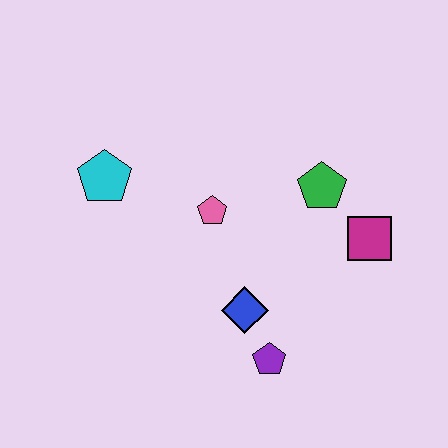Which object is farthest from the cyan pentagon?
The magenta square is farthest from the cyan pentagon.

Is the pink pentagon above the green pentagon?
No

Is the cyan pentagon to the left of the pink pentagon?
Yes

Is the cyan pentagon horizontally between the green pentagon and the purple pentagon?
No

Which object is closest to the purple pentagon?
The blue diamond is closest to the purple pentagon.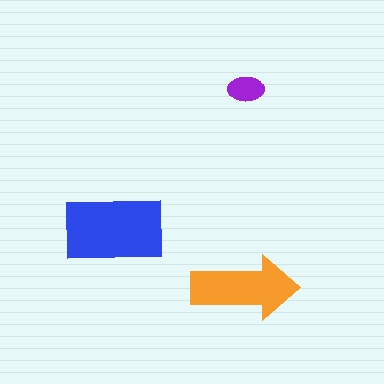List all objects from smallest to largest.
The purple ellipse, the orange arrow, the blue rectangle.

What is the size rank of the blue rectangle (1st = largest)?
1st.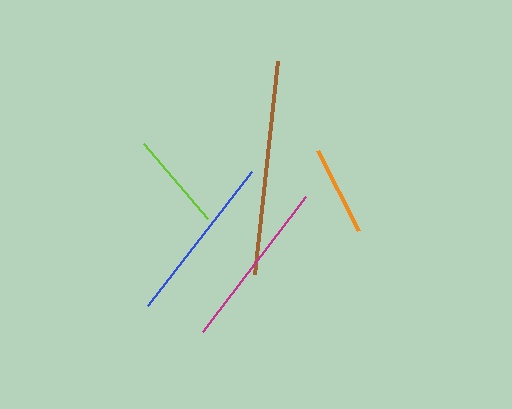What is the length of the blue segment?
The blue segment is approximately 170 pixels long.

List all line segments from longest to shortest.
From longest to shortest: brown, magenta, blue, lime, orange.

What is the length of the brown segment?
The brown segment is approximately 214 pixels long.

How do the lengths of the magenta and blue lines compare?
The magenta and blue lines are approximately the same length.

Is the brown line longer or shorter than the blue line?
The brown line is longer than the blue line.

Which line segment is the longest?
The brown line is the longest at approximately 214 pixels.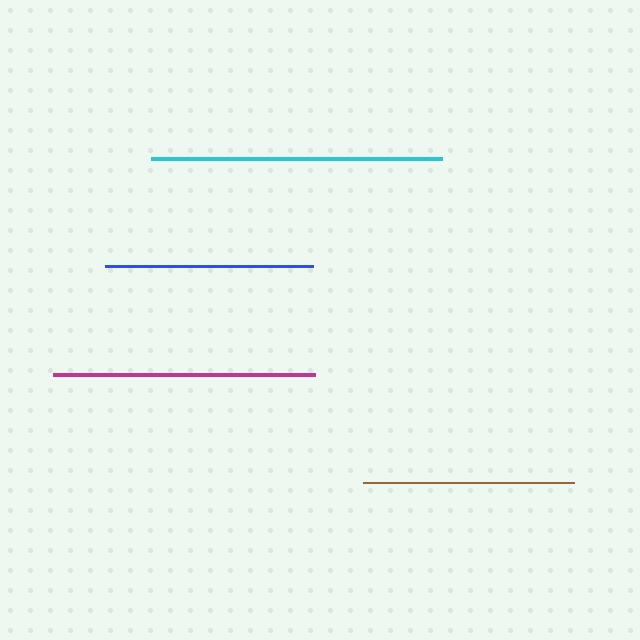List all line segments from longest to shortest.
From longest to shortest: cyan, magenta, brown, blue.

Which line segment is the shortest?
The blue line is the shortest at approximately 208 pixels.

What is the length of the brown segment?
The brown segment is approximately 211 pixels long.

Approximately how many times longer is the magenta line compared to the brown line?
The magenta line is approximately 1.2 times the length of the brown line.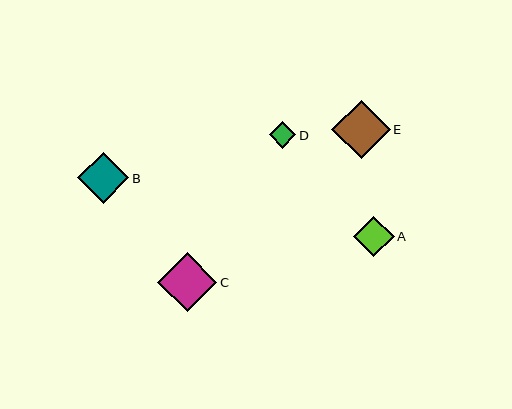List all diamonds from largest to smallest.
From largest to smallest: C, E, B, A, D.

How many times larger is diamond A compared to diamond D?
Diamond A is approximately 1.5 times the size of diamond D.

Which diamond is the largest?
Diamond C is the largest with a size of approximately 59 pixels.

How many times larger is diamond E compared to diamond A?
Diamond E is approximately 1.4 times the size of diamond A.